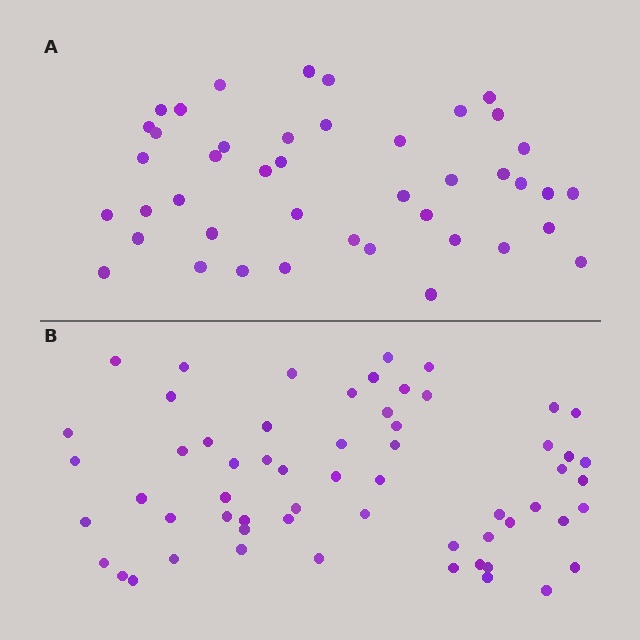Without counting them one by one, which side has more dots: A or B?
Region B (the bottom region) has more dots.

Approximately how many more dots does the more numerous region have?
Region B has approximately 15 more dots than region A.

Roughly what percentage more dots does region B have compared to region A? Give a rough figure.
About 40% more.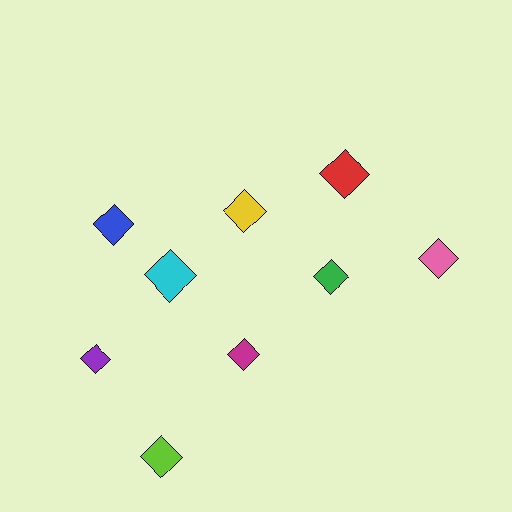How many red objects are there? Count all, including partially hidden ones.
There is 1 red object.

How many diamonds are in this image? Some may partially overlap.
There are 9 diamonds.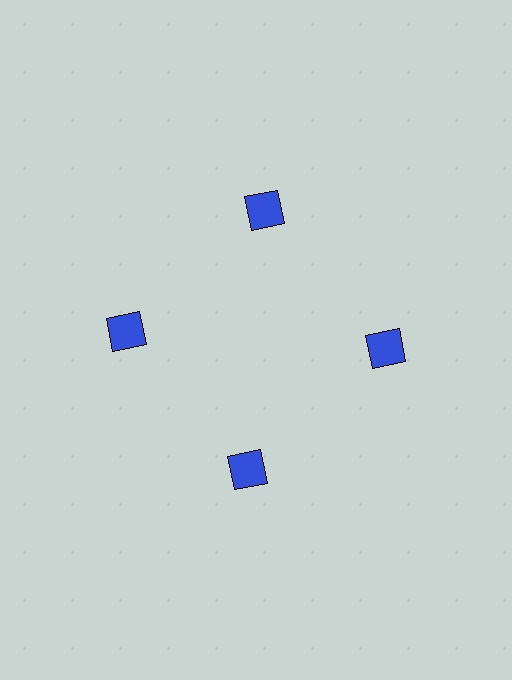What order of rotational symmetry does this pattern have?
This pattern has 4-fold rotational symmetry.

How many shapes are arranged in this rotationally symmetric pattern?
There are 4 shapes, arranged in 4 groups of 1.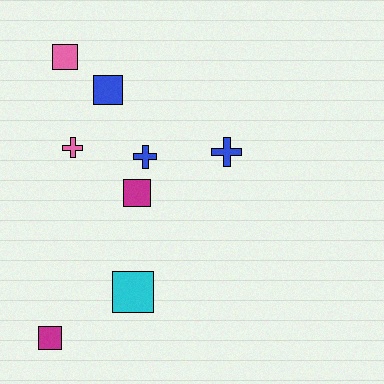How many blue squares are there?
There is 1 blue square.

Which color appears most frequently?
Blue, with 3 objects.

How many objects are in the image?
There are 8 objects.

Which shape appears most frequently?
Square, with 5 objects.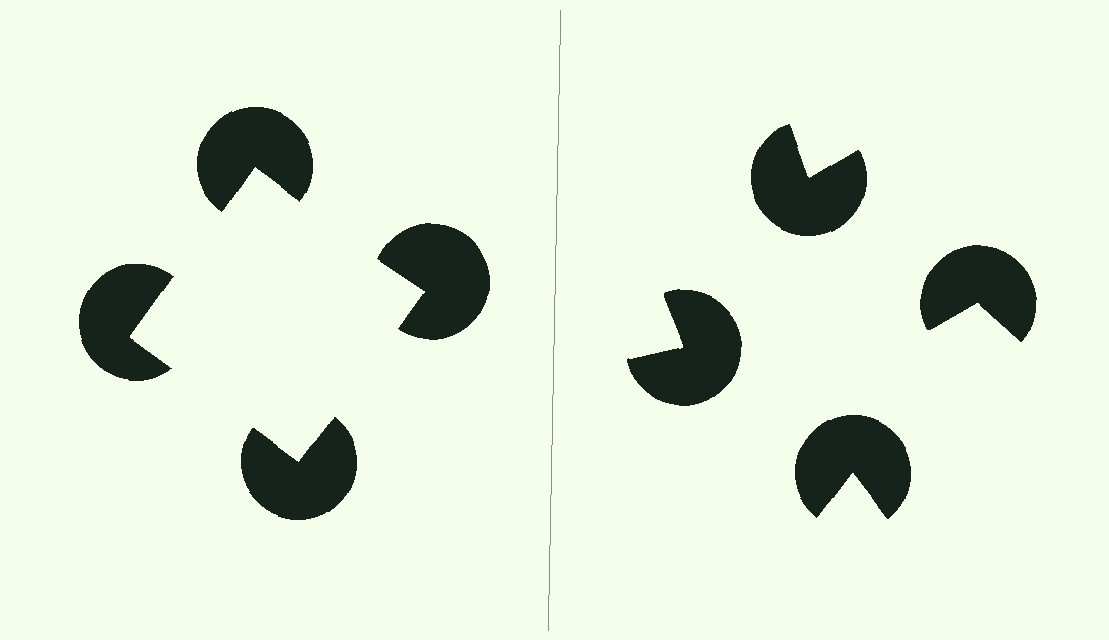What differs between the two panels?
The pac-man discs are positioned identically on both sides; only the wedge orientations differ. On the left they align to a square; on the right they are misaligned.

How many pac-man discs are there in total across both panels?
8 — 4 on each side.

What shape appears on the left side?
An illusory square.